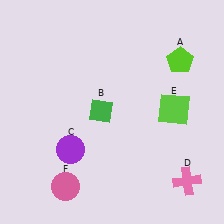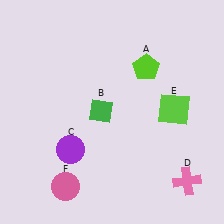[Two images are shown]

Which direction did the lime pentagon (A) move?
The lime pentagon (A) moved left.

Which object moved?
The lime pentagon (A) moved left.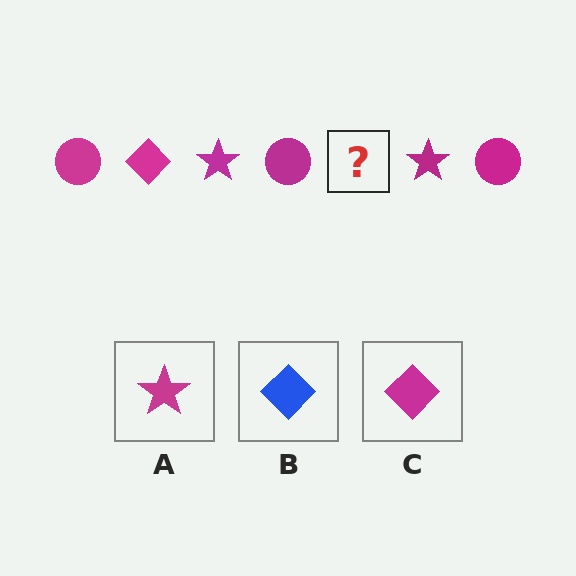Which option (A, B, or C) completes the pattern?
C.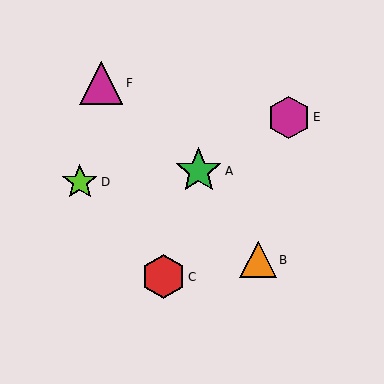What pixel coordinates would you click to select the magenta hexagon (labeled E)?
Click at (289, 117) to select the magenta hexagon E.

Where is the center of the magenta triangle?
The center of the magenta triangle is at (101, 83).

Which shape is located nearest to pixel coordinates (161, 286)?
The red hexagon (labeled C) at (163, 277) is nearest to that location.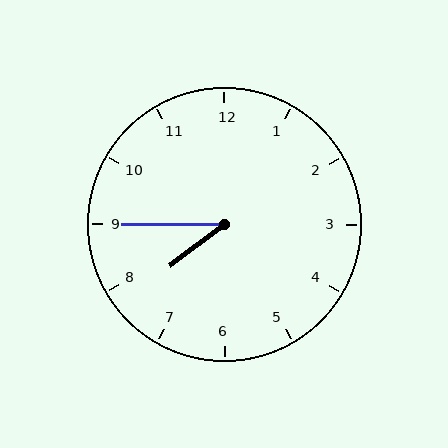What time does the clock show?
7:45.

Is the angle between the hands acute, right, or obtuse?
It is acute.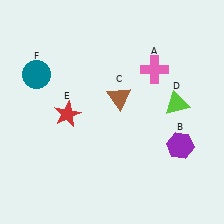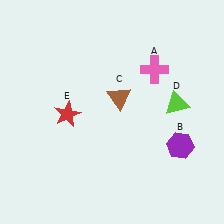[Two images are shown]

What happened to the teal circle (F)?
The teal circle (F) was removed in Image 2. It was in the top-left area of Image 1.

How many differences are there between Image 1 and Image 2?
There is 1 difference between the two images.